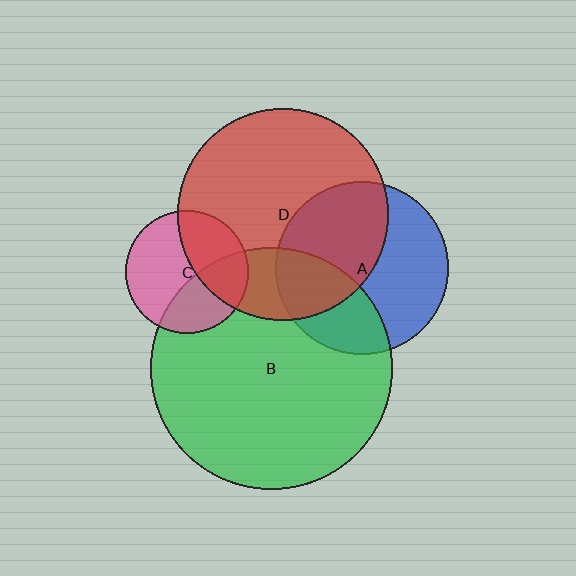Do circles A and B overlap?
Yes.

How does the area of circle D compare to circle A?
Approximately 1.5 times.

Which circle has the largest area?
Circle B (green).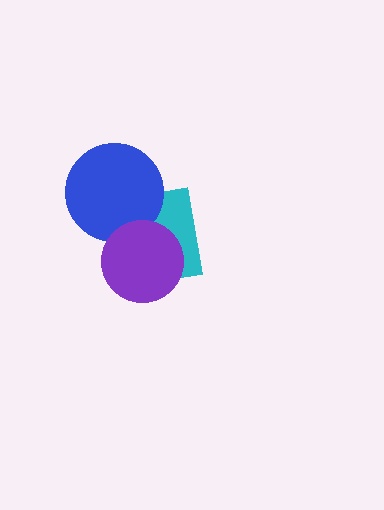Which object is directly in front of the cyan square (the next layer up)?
The blue circle is directly in front of the cyan square.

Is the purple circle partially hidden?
No, no other shape covers it.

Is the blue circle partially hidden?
Yes, it is partially covered by another shape.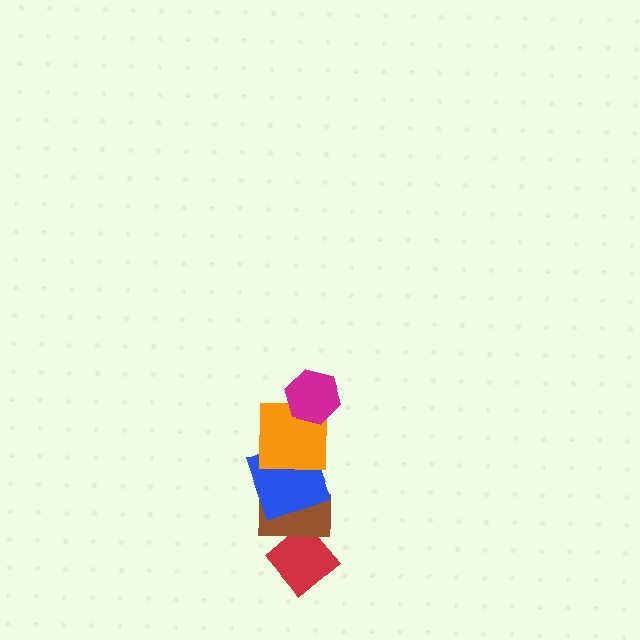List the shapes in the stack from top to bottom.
From top to bottom: the magenta hexagon, the orange square, the blue square, the brown rectangle, the red diamond.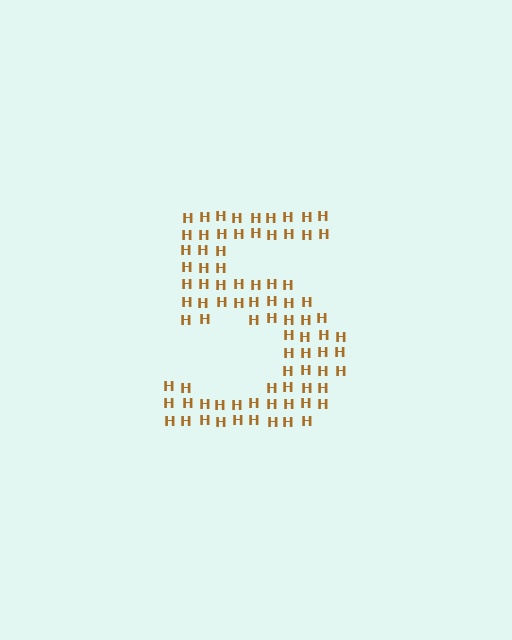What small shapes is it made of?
It is made of small letter H's.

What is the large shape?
The large shape is the digit 5.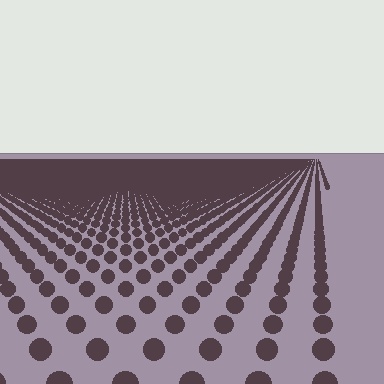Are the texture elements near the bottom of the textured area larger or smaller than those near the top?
Larger. Near the bottom, elements are closer to the viewer and appear at a bigger on-screen size.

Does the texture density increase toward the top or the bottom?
Density increases toward the top.